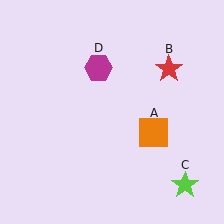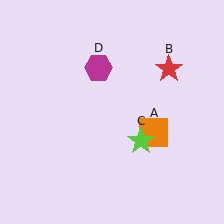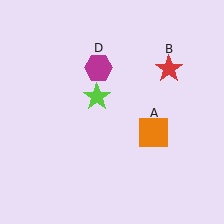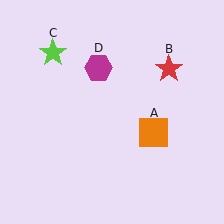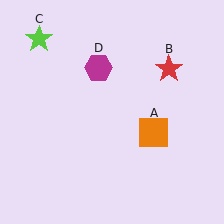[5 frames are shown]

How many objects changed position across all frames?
1 object changed position: lime star (object C).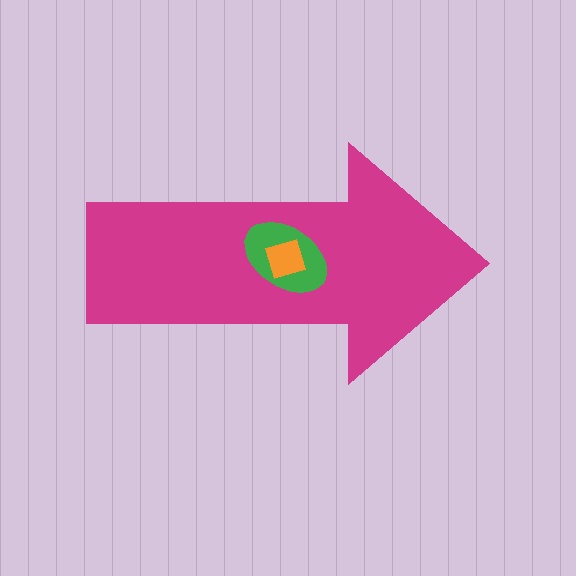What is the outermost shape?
The magenta arrow.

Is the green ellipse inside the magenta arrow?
Yes.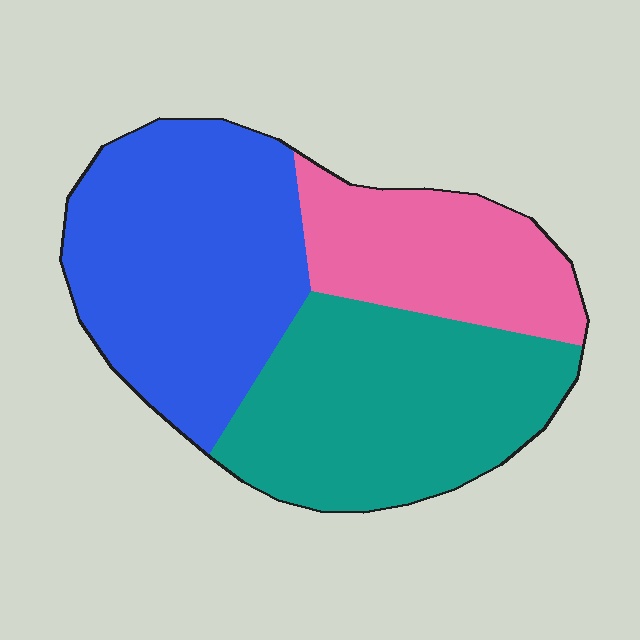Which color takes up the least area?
Pink, at roughly 25%.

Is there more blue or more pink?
Blue.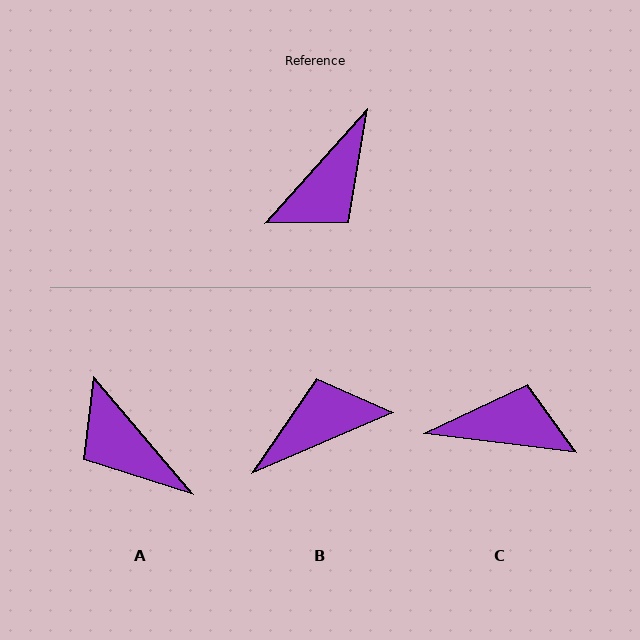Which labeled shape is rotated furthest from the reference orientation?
B, about 155 degrees away.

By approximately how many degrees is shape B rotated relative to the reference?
Approximately 155 degrees counter-clockwise.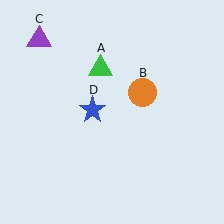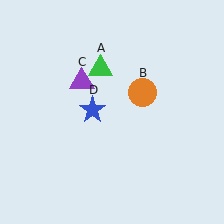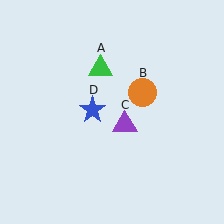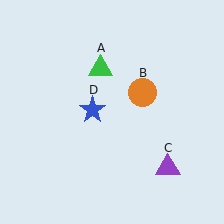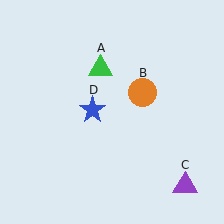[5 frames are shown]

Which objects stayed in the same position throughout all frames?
Green triangle (object A) and orange circle (object B) and blue star (object D) remained stationary.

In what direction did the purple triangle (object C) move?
The purple triangle (object C) moved down and to the right.